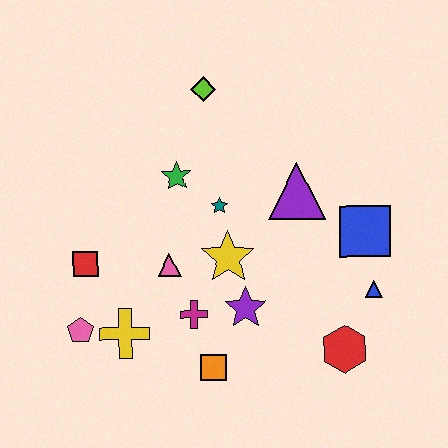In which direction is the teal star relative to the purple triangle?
The teal star is to the left of the purple triangle.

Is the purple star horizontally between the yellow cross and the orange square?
No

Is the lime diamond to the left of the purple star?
Yes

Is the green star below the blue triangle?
No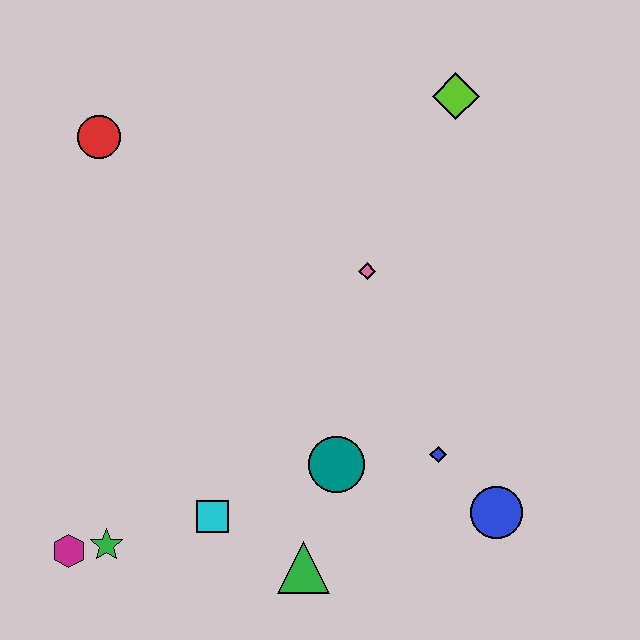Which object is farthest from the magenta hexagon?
The lime diamond is farthest from the magenta hexagon.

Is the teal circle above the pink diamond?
No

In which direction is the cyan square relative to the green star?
The cyan square is to the right of the green star.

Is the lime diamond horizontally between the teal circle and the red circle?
No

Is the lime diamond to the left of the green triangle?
No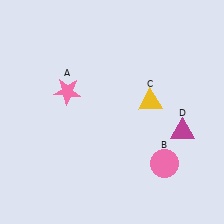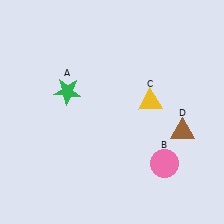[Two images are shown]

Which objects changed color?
A changed from pink to green. D changed from magenta to brown.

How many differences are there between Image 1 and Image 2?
There are 2 differences between the two images.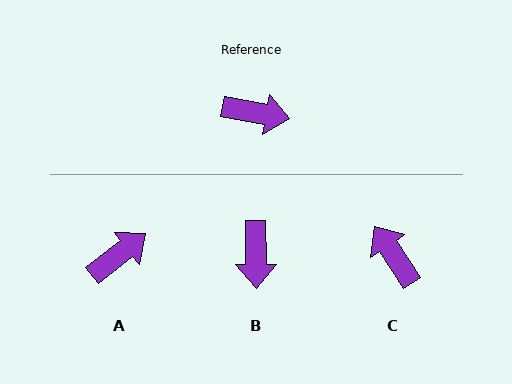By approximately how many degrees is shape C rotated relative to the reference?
Approximately 133 degrees counter-clockwise.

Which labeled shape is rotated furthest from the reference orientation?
C, about 133 degrees away.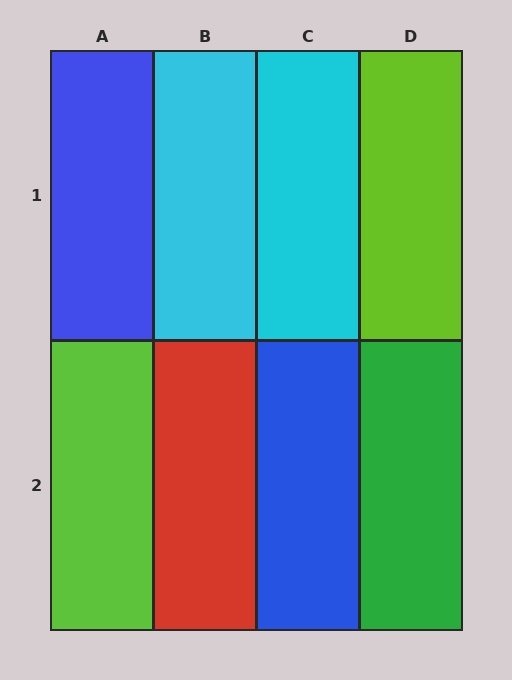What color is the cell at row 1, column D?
Lime.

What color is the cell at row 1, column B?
Cyan.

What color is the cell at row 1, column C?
Cyan.